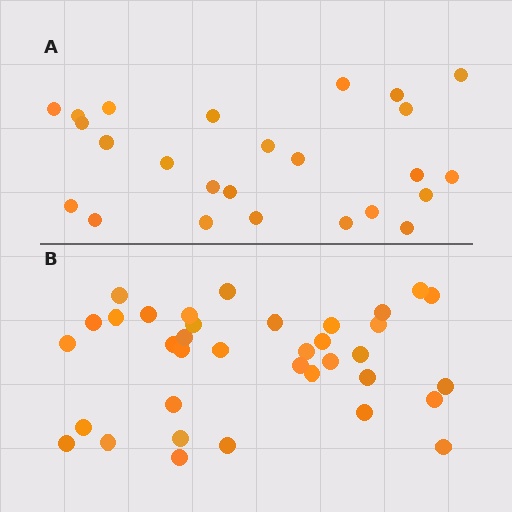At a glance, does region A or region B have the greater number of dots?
Region B (the bottom region) has more dots.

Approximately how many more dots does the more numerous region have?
Region B has roughly 12 or so more dots than region A.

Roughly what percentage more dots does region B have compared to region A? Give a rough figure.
About 45% more.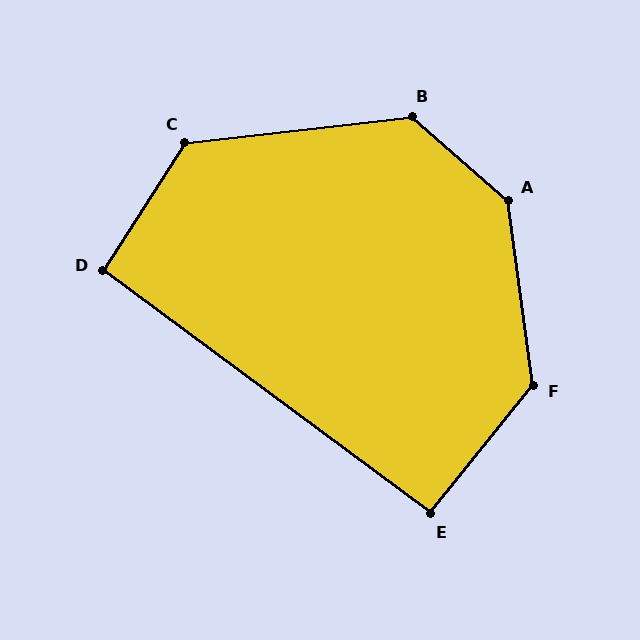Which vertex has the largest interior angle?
A, at approximately 139 degrees.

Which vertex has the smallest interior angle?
E, at approximately 92 degrees.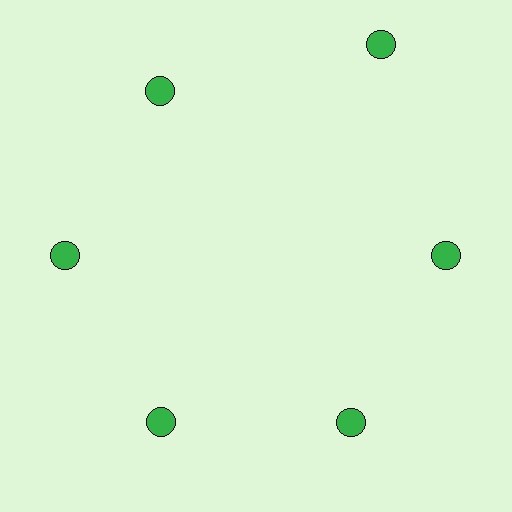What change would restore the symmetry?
The symmetry would be restored by moving it inward, back onto the ring so that all 6 circles sit at equal angles and equal distance from the center.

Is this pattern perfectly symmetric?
No. The 6 green circles are arranged in a ring, but one element near the 1 o'clock position is pushed outward from the center, breaking the 6-fold rotational symmetry.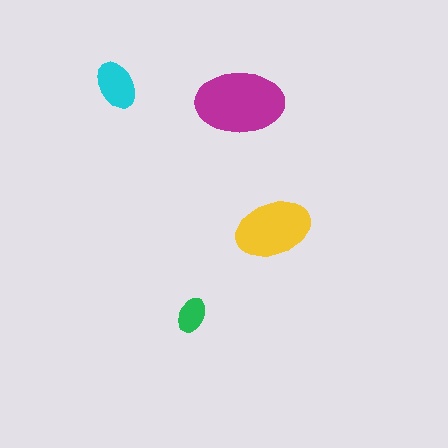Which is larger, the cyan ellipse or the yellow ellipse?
The yellow one.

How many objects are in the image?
There are 4 objects in the image.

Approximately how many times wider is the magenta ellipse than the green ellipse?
About 2.5 times wider.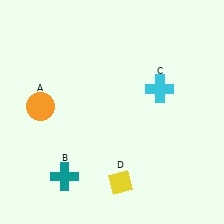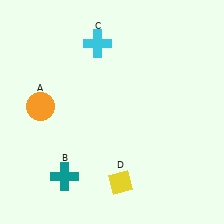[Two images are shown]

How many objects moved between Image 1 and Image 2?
1 object moved between the two images.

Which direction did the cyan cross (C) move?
The cyan cross (C) moved left.